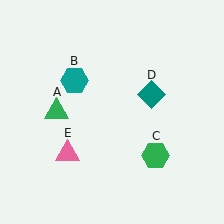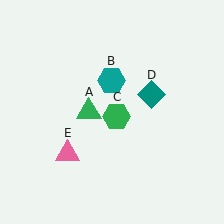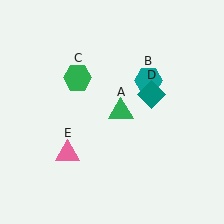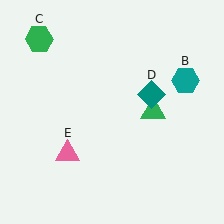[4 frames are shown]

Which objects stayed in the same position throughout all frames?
Teal diamond (object D) and pink triangle (object E) remained stationary.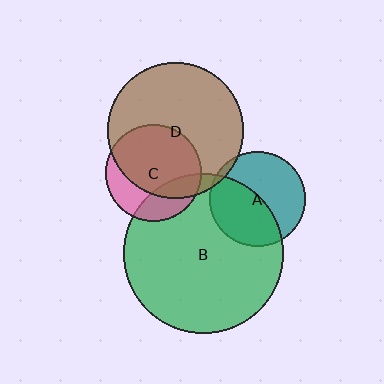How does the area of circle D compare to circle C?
Approximately 2.0 times.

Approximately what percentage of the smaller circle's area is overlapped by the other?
Approximately 70%.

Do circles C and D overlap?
Yes.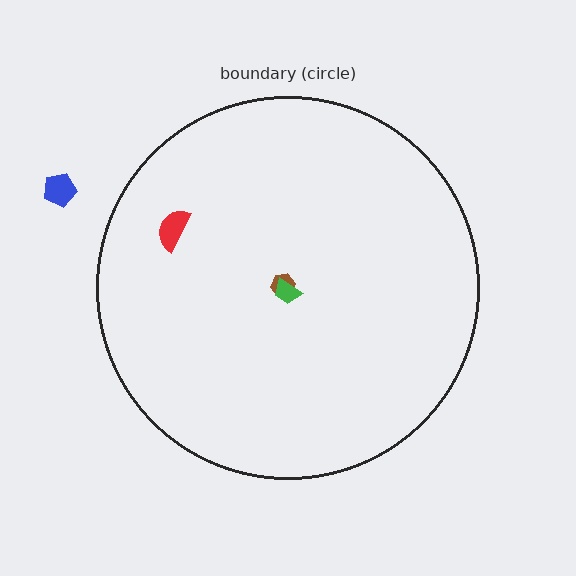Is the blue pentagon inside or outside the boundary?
Outside.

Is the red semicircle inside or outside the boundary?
Inside.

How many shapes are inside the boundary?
3 inside, 1 outside.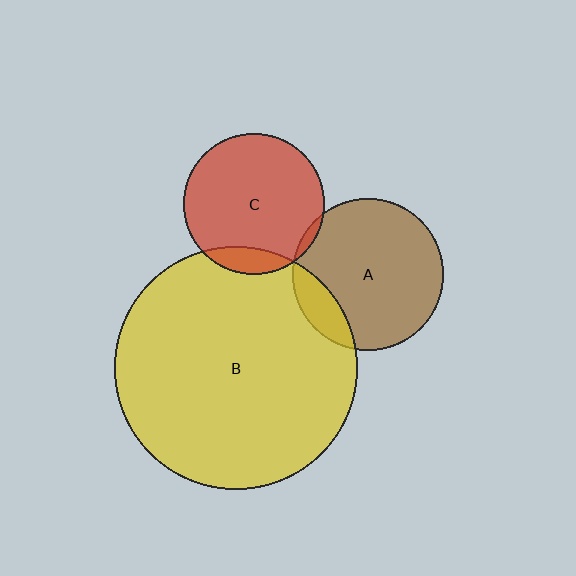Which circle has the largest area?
Circle B (yellow).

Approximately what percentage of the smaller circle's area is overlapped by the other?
Approximately 5%.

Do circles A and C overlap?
Yes.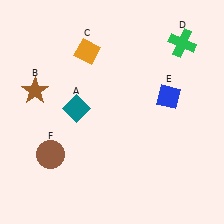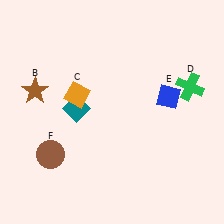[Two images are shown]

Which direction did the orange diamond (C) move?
The orange diamond (C) moved down.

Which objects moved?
The objects that moved are: the orange diamond (C), the green cross (D).